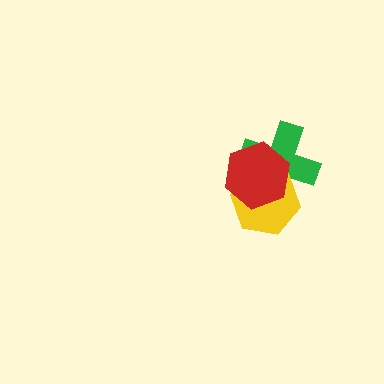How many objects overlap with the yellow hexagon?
2 objects overlap with the yellow hexagon.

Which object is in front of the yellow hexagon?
The red hexagon is in front of the yellow hexagon.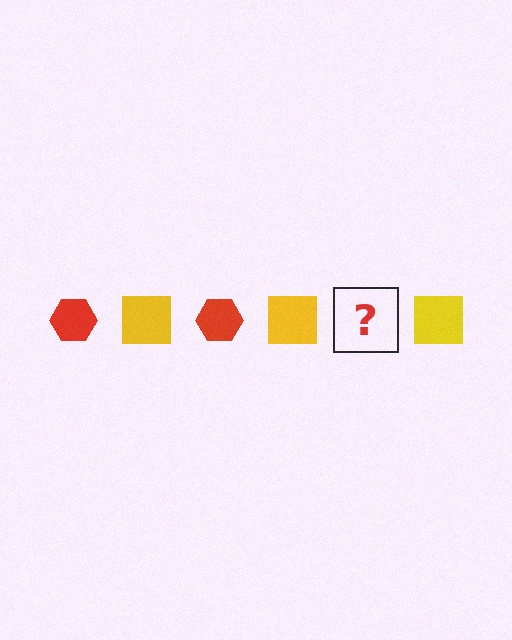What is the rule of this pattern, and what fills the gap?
The rule is that the pattern alternates between red hexagon and yellow square. The gap should be filled with a red hexagon.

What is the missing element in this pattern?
The missing element is a red hexagon.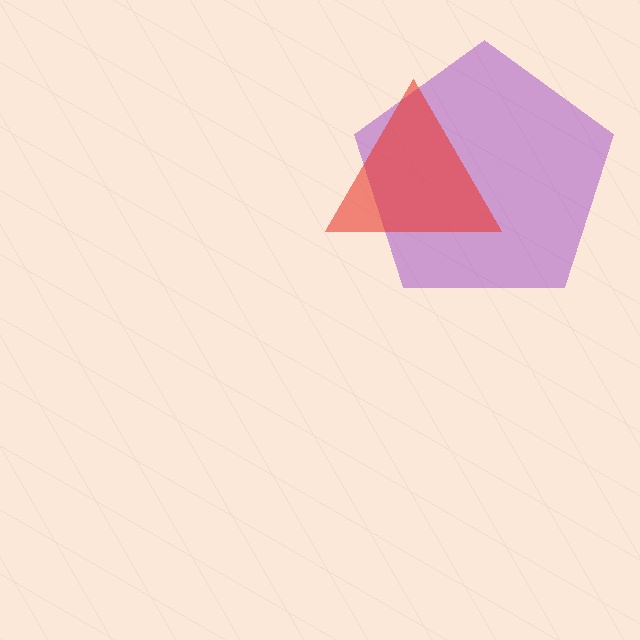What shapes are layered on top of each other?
The layered shapes are: a purple pentagon, a red triangle.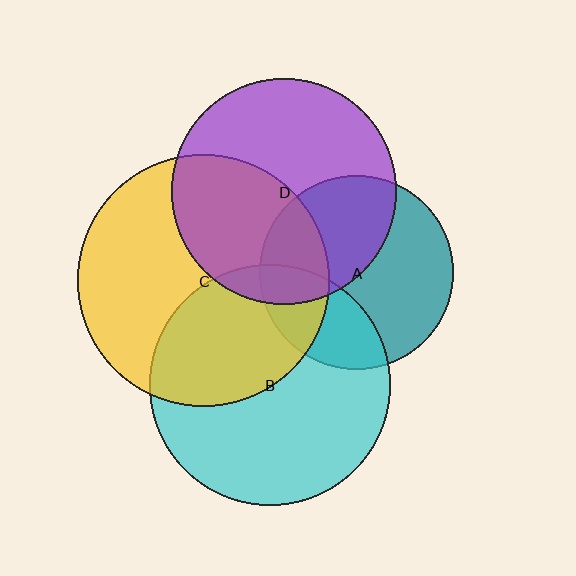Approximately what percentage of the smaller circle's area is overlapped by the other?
Approximately 45%.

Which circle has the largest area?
Circle C (yellow).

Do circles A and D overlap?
Yes.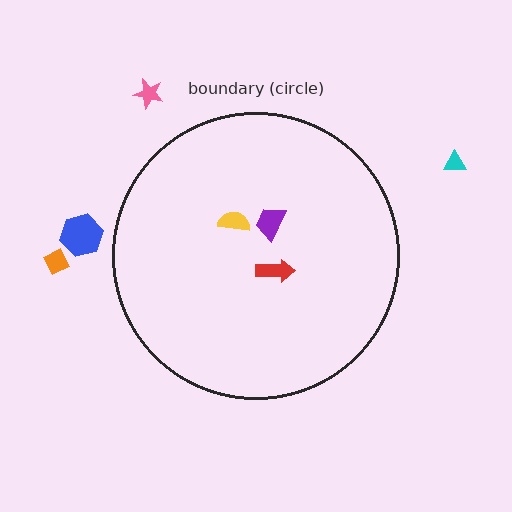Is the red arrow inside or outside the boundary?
Inside.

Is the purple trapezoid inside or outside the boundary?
Inside.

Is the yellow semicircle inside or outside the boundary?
Inside.